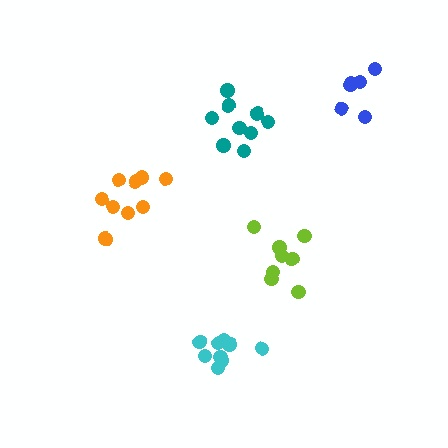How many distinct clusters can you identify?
There are 5 distinct clusters.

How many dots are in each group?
Group 1: 9 dots, Group 2: 9 dots, Group 3: 8 dots, Group 4: 9 dots, Group 5: 6 dots (41 total).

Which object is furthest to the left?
The orange cluster is leftmost.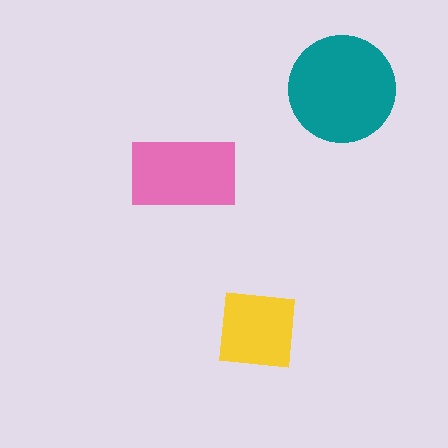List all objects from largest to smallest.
The teal circle, the pink rectangle, the yellow square.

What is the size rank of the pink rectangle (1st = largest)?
2nd.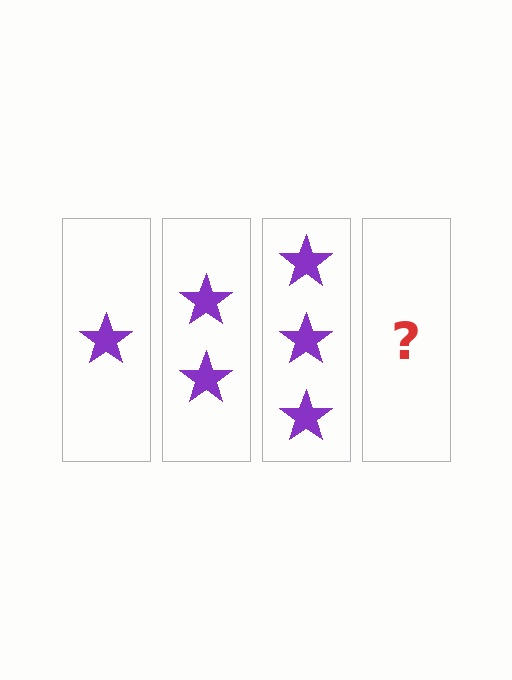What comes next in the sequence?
The next element should be 4 stars.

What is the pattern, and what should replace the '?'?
The pattern is that each step adds one more star. The '?' should be 4 stars.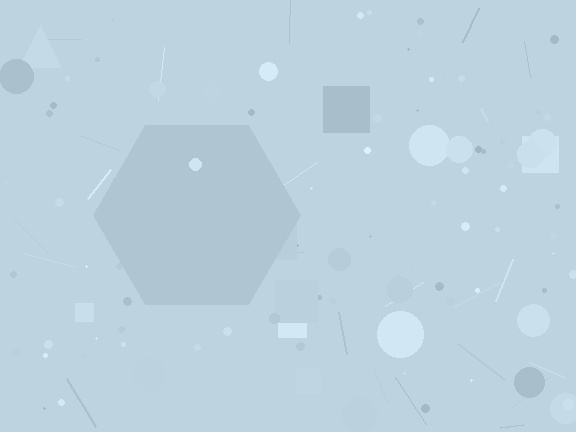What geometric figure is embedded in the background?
A hexagon is embedded in the background.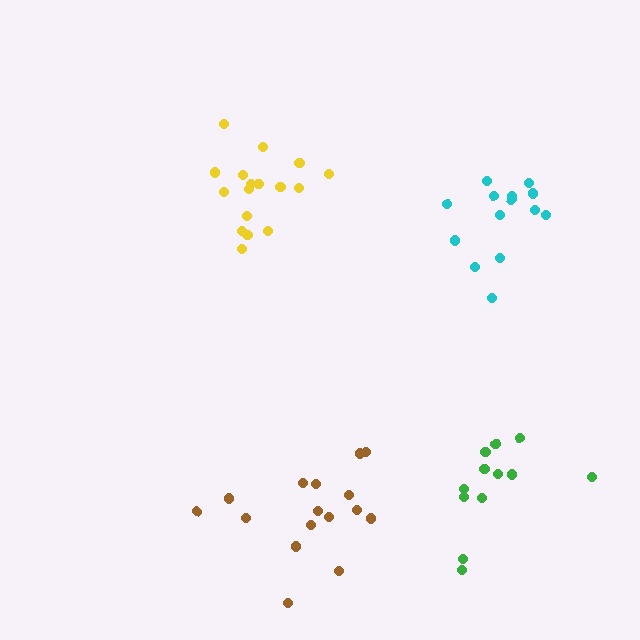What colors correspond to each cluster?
The clusters are colored: yellow, brown, cyan, green.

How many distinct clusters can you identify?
There are 4 distinct clusters.